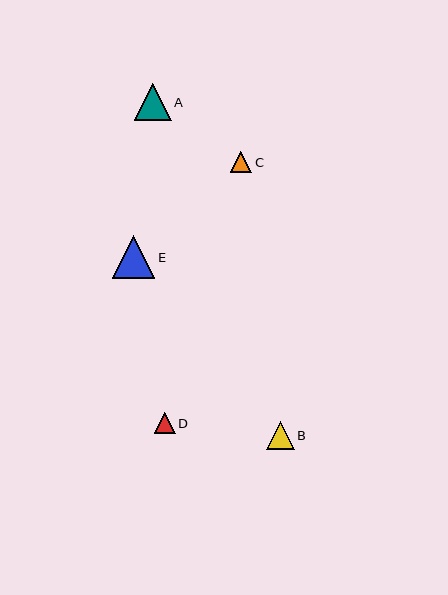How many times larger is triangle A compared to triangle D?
Triangle A is approximately 1.8 times the size of triangle D.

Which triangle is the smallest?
Triangle D is the smallest with a size of approximately 21 pixels.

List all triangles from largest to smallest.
From largest to smallest: E, A, B, C, D.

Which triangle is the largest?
Triangle E is the largest with a size of approximately 43 pixels.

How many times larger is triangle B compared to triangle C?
Triangle B is approximately 1.3 times the size of triangle C.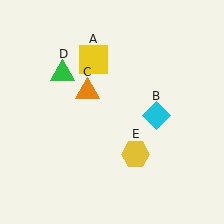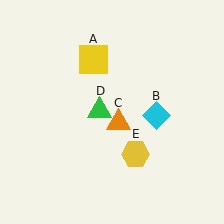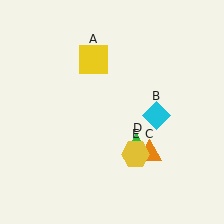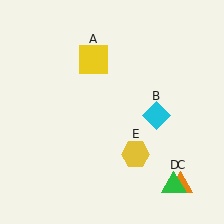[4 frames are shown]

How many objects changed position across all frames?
2 objects changed position: orange triangle (object C), green triangle (object D).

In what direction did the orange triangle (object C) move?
The orange triangle (object C) moved down and to the right.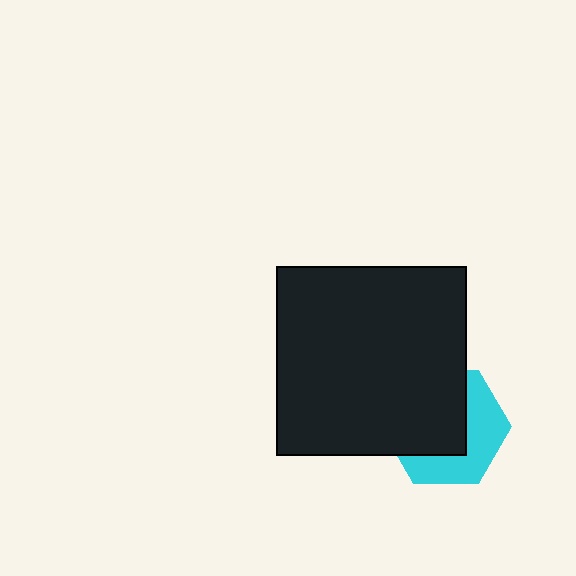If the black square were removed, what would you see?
You would see the complete cyan hexagon.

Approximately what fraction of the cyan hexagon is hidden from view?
Roughly 56% of the cyan hexagon is hidden behind the black square.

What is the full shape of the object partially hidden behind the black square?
The partially hidden object is a cyan hexagon.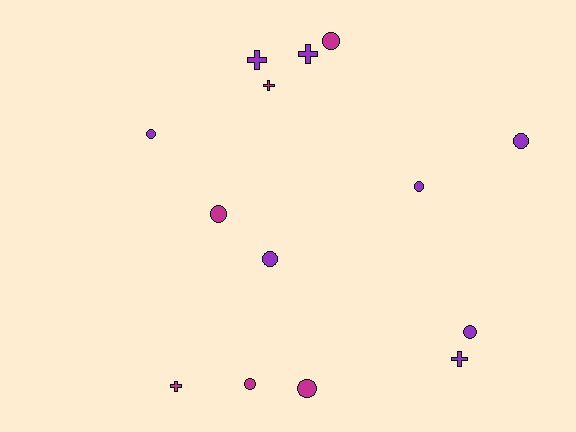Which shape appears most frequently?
Circle, with 9 objects.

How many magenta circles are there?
There are 4 magenta circles.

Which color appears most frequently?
Purple, with 8 objects.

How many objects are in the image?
There are 14 objects.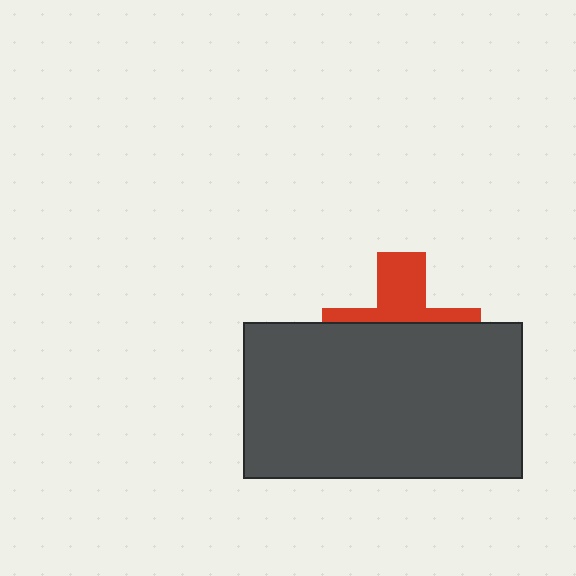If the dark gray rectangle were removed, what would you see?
You would see the complete red cross.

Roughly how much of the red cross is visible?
A small part of it is visible (roughly 38%).